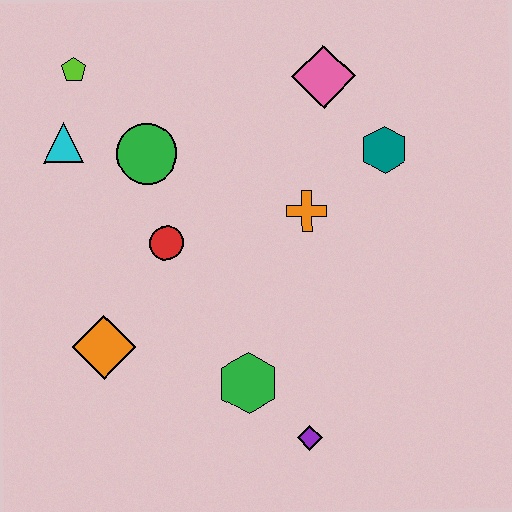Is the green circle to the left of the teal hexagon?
Yes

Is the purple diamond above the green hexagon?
No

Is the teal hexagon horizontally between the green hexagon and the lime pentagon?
No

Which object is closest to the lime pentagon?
The cyan triangle is closest to the lime pentagon.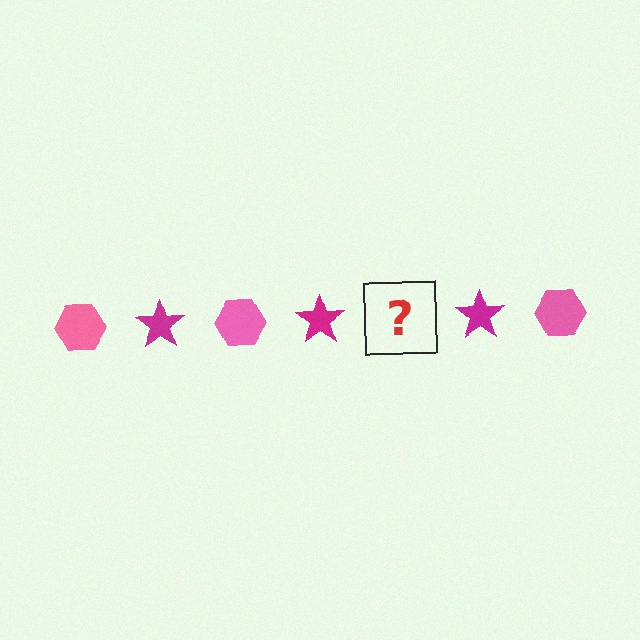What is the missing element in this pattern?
The missing element is a pink hexagon.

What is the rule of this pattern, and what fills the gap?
The rule is that the pattern alternates between pink hexagon and magenta star. The gap should be filled with a pink hexagon.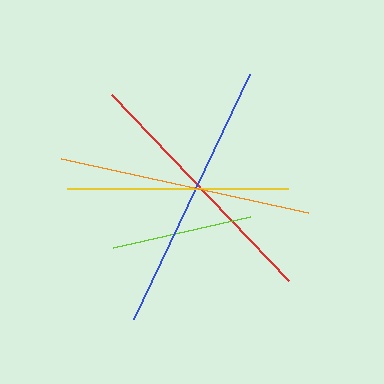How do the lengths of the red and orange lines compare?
The red and orange lines are approximately the same length.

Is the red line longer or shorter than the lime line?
The red line is longer than the lime line.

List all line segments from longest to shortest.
From longest to shortest: blue, red, orange, yellow, lime.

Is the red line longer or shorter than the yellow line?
The red line is longer than the yellow line.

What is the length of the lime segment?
The lime segment is approximately 140 pixels long.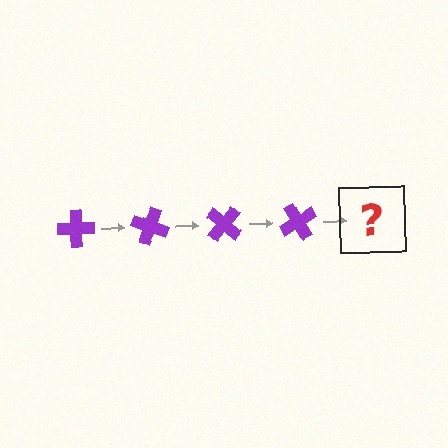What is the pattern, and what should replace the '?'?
The pattern is that the cross rotates 20 degrees each step. The '?' should be a purple cross rotated 80 degrees.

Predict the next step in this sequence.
The next step is a purple cross rotated 80 degrees.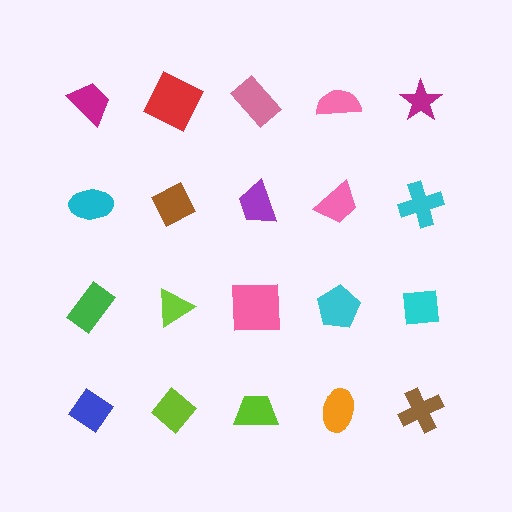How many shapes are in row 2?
5 shapes.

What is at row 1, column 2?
A red square.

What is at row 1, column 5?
A magenta star.